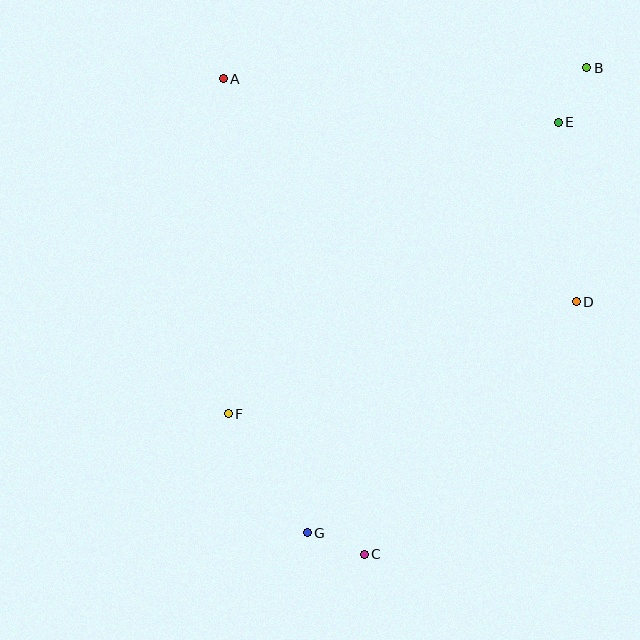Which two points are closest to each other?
Points C and G are closest to each other.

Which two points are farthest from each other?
Points B and G are farthest from each other.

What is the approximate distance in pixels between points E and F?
The distance between E and F is approximately 440 pixels.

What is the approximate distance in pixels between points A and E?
The distance between A and E is approximately 338 pixels.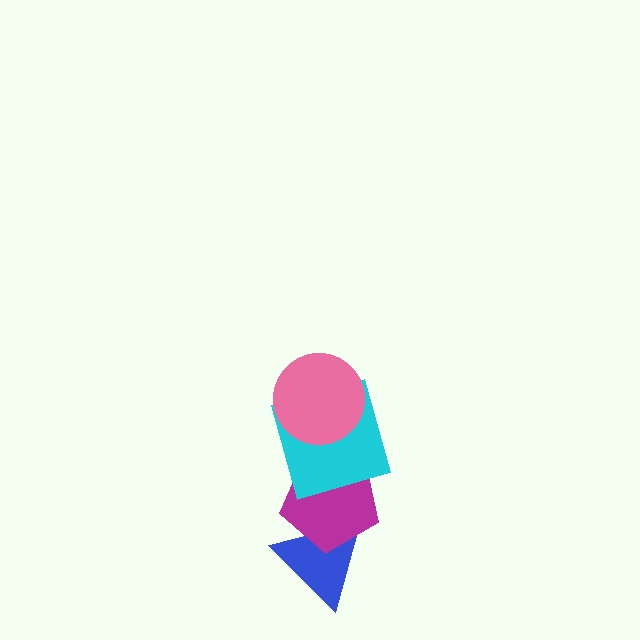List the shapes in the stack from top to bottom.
From top to bottom: the pink circle, the cyan square, the magenta pentagon, the blue triangle.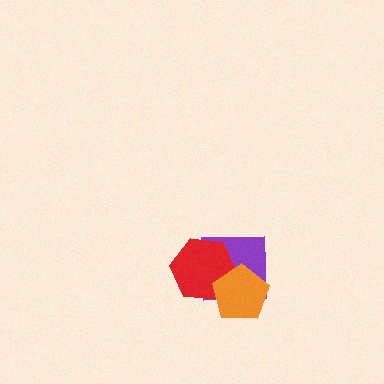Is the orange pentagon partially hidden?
No, no other shape covers it.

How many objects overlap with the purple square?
2 objects overlap with the purple square.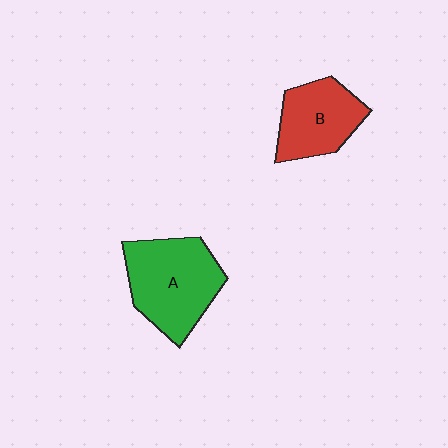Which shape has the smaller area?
Shape B (red).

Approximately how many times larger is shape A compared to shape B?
Approximately 1.4 times.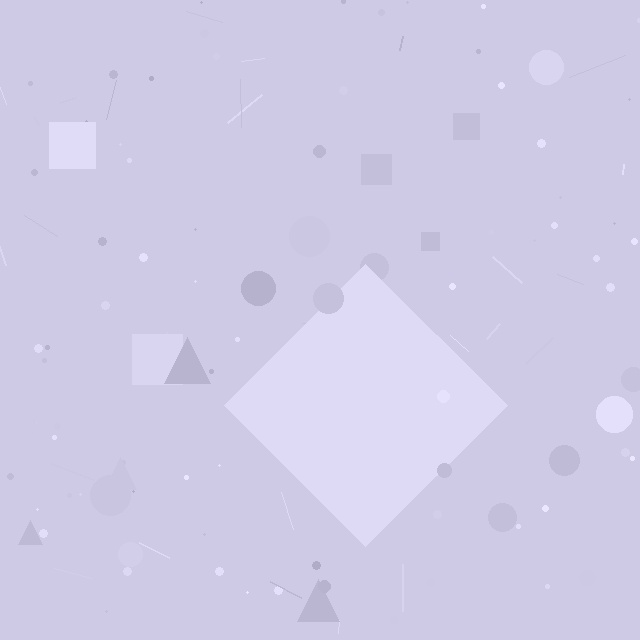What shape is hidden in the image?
A diamond is hidden in the image.